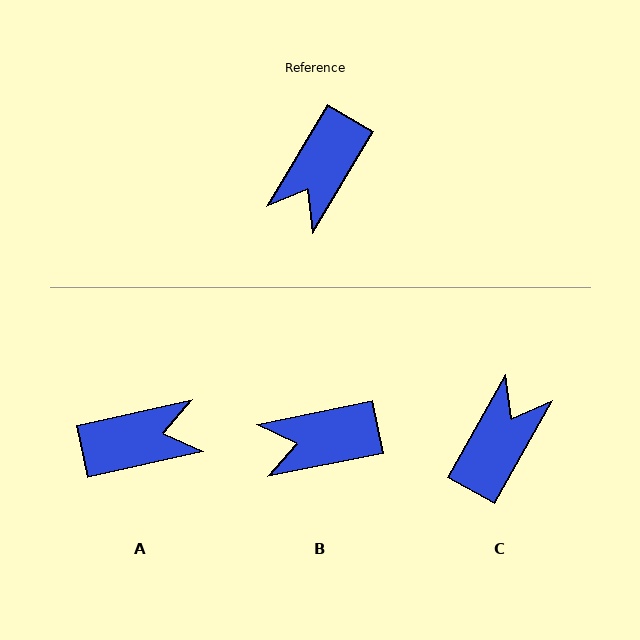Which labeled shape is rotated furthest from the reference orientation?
C, about 179 degrees away.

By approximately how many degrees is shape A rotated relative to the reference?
Approximately 133 degrees counter-clockwise.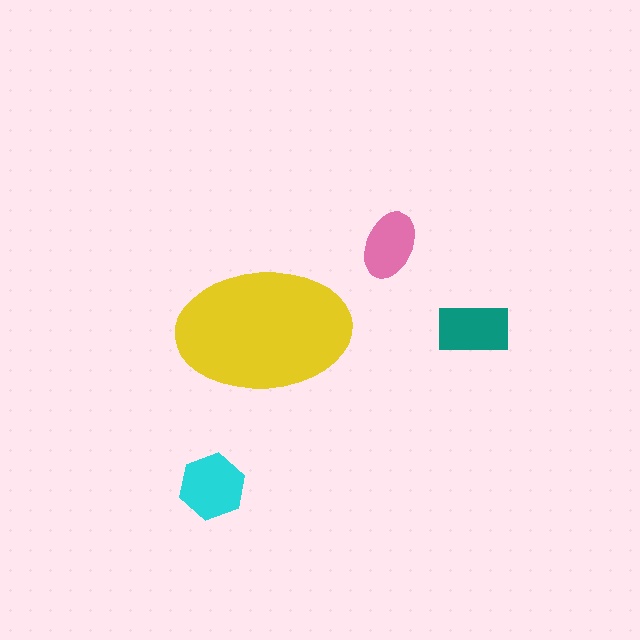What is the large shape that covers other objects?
A yellow ellipse.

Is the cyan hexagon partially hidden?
No, the cyan hexagon is fully visible.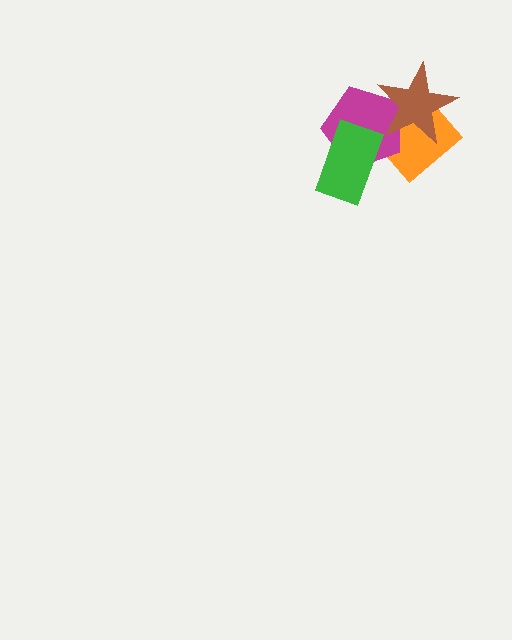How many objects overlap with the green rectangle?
1 object overlaps with the green rectangle.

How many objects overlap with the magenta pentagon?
3 objects overlap with the magenta pentagon.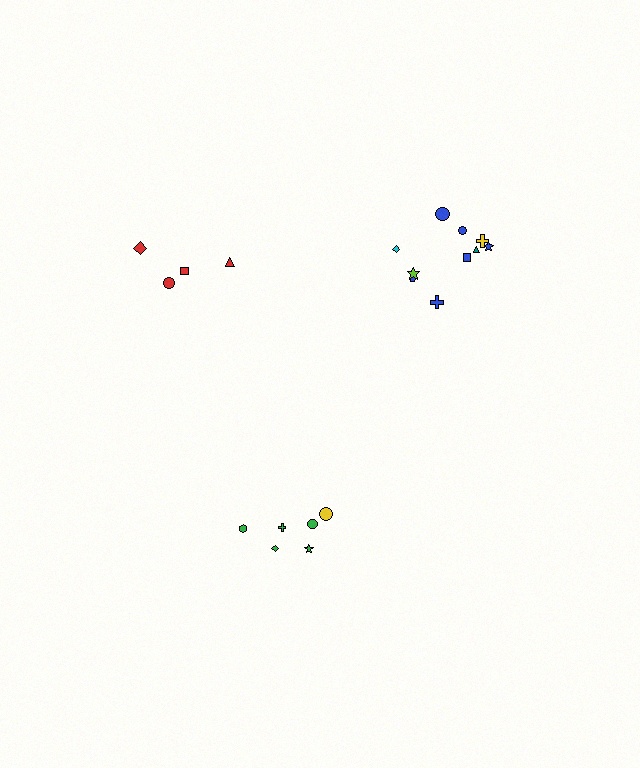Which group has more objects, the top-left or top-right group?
The top-right group.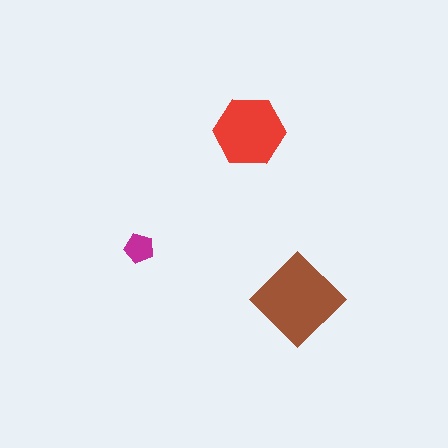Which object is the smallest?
The magenta pentagon.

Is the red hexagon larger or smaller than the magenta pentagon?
Larger.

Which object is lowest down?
The brown diamond is bottommost.